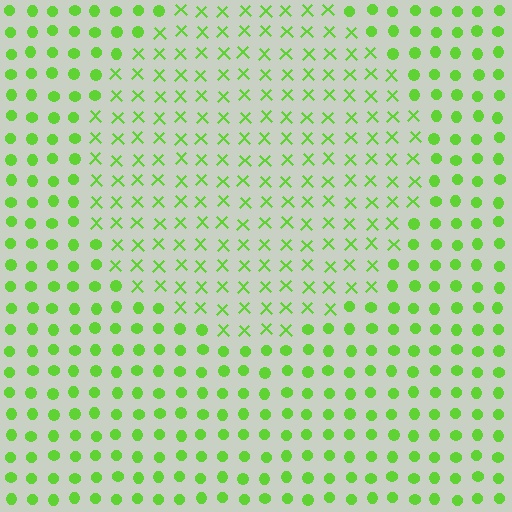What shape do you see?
I see a circle.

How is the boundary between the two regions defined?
The boundary is defined by a change in element shape: X marks inside vs. circles outside. All elements share the same color and spacing.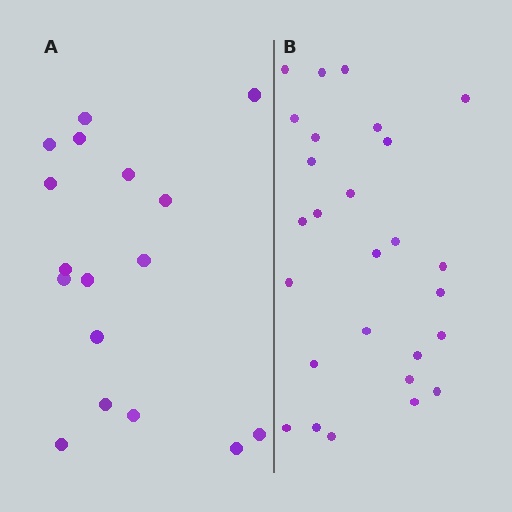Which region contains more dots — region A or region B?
Region B (the right region) has more dots.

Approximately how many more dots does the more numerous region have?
Region B has roughly 10 or so more dots than region A.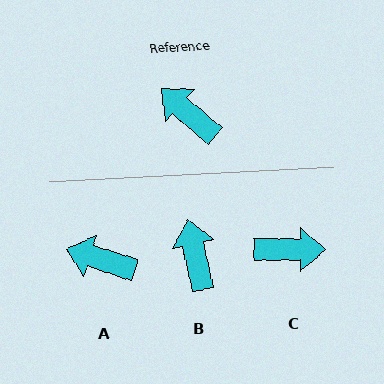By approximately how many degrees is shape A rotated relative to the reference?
Approximately 24 degrees counter-clockwise.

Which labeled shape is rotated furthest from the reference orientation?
C, about 139 degrees away.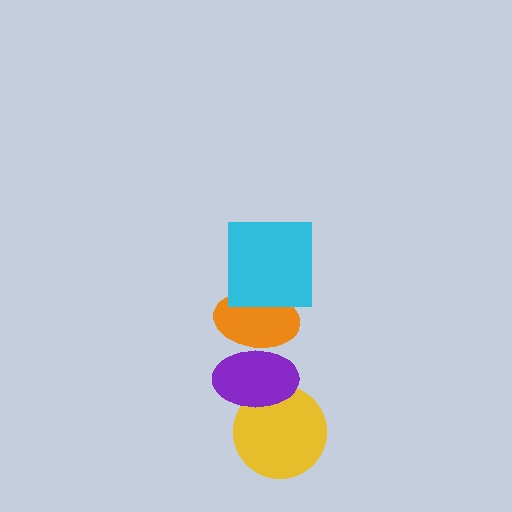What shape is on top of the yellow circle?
The purple ellipse is on top of the yellow circle.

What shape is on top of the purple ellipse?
The orange ellipse is on top of the purple ellipse.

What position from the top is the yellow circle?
The yellow circle is 4th from the top.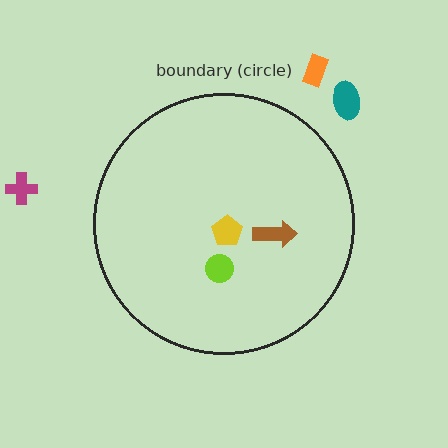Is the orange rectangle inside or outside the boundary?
Outside.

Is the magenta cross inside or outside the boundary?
Outside.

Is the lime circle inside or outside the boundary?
Inside.